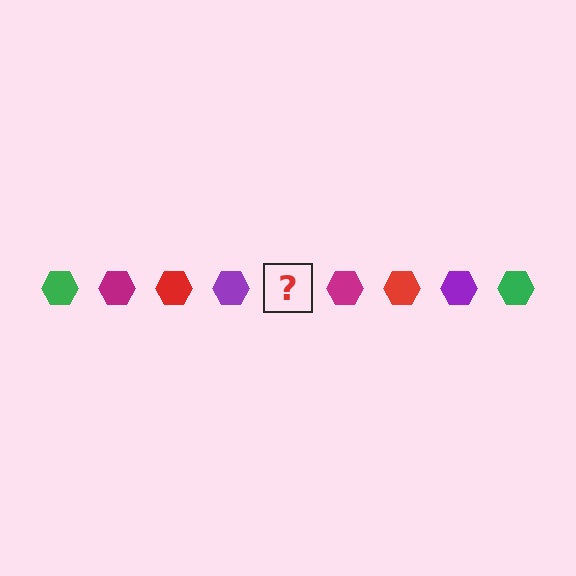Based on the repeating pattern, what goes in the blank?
The blank should be a green hexagon.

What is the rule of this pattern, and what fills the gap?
The rule is that the pattern cycles through green, magenta, red, purple hexagons. The gap should be filled with a green hexagon.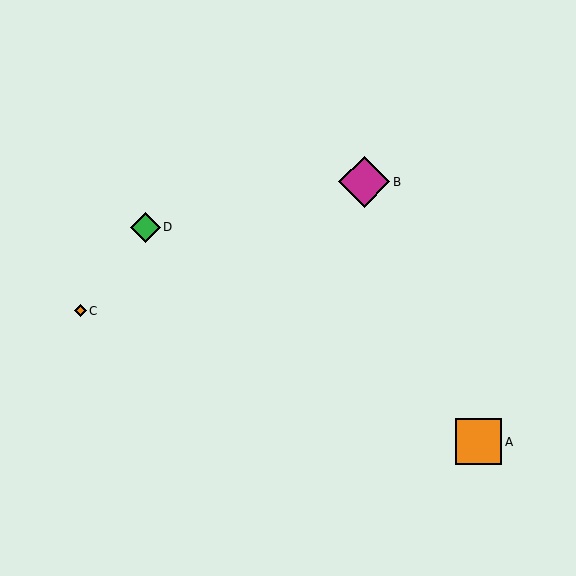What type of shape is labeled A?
Shape A is an orange square.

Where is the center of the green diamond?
The center of the green diamond is at (145, 227).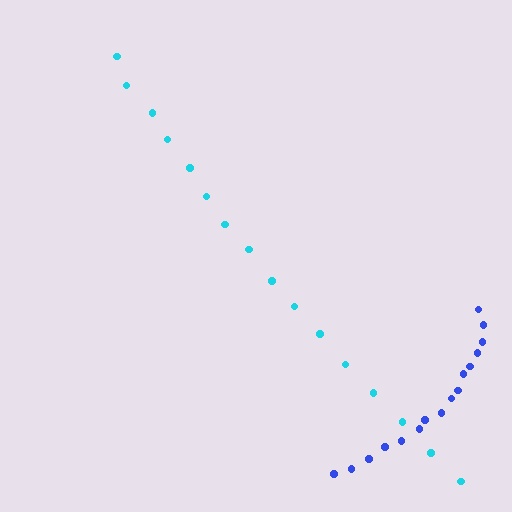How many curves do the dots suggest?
There are 2 distinct paths.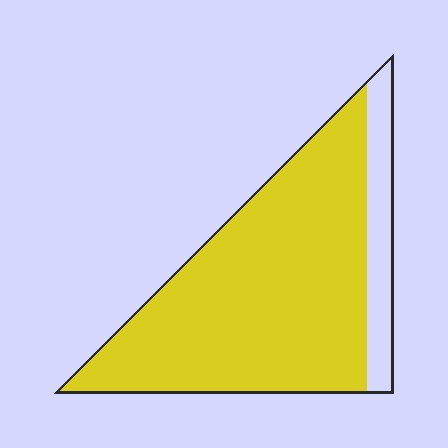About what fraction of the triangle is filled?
About five sixths (5/6).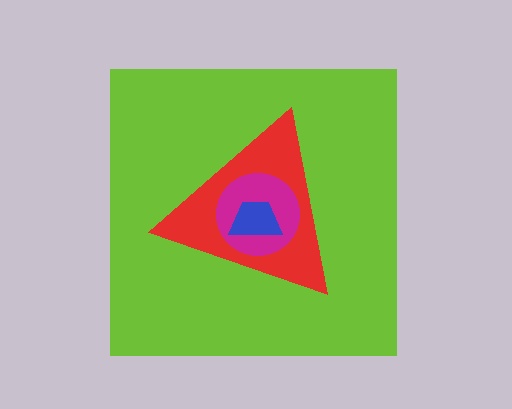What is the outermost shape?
The lime square.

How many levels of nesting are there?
4.